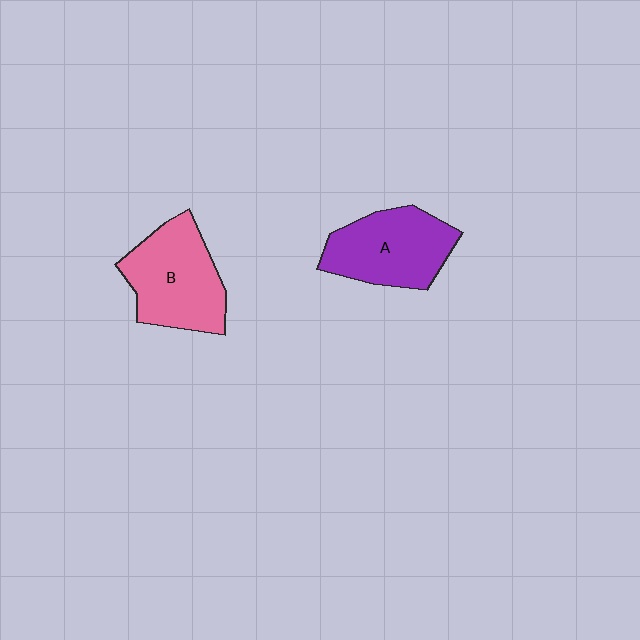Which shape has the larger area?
Shape B (pink).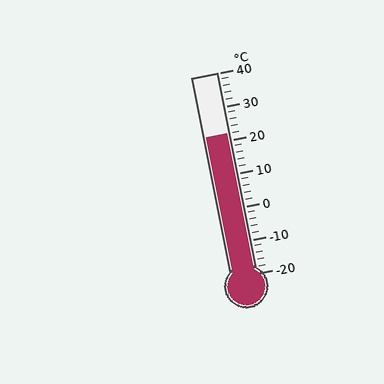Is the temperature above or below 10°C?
The temperature is above 10°C.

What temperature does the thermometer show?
The thermometer shows approximately 22°C.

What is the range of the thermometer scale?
The thermometer scale ranges from -20°C to 40°C.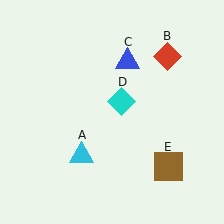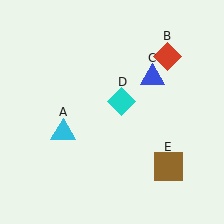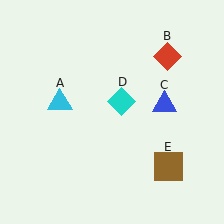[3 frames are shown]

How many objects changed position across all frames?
2 objects changed position: cyan triangle (object A), blue triangle (object C).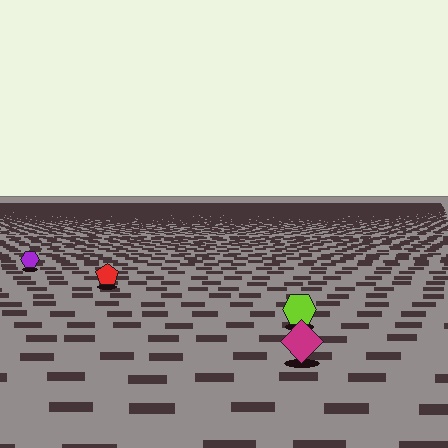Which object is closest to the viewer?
The magenta diamond is closest. The texture marks near it are larger and more spread out.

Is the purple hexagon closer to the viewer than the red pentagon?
No. The red pentagon is closer — you can tell from the texture gradient: the ground texture is coarser near it.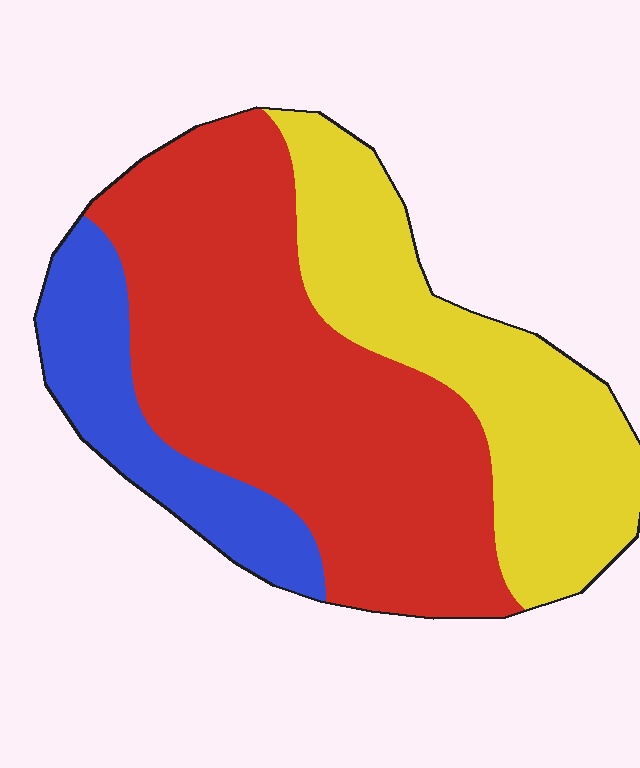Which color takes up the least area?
Blue, at roughly 15%.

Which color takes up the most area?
Red, at roughly 55%.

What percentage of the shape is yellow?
Yellow covers roughly 30% of the shape.